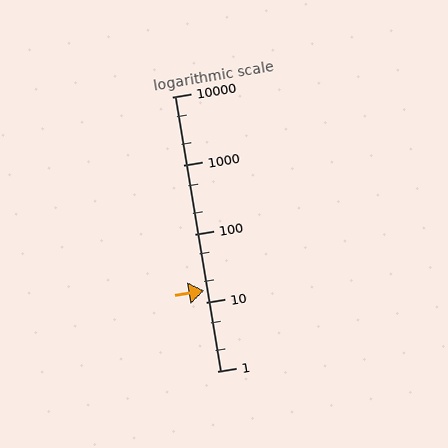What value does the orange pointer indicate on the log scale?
The pointer indicates approximately 15.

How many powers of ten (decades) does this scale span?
The scale spans 4 decades, from 1 to 10000.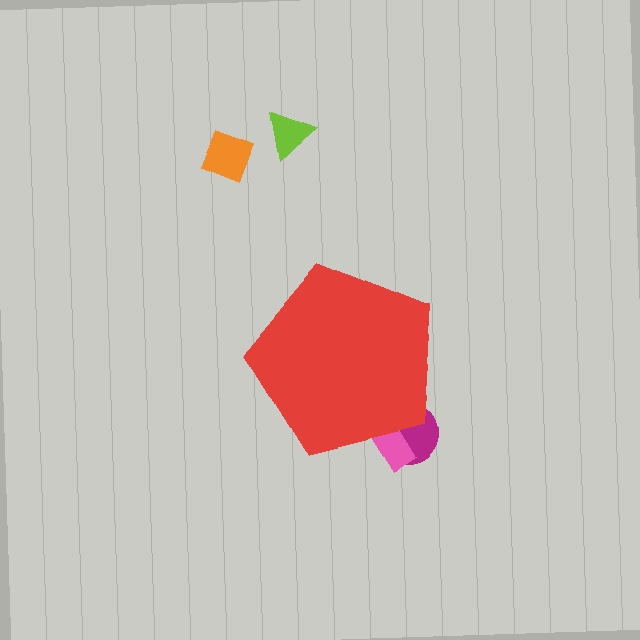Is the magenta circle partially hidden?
Yes, the magenta circle is partially hidden behind the red pentagon.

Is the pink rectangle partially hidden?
Yes, the pink rectangle is partially hidden behind the red pentagon.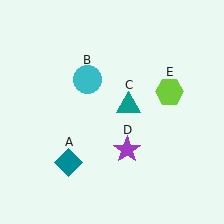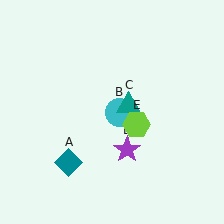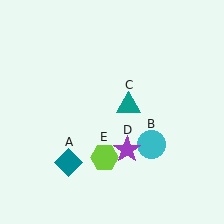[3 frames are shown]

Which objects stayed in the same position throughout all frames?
Teal diamond (object A) and teal triangle (object C) and purple star (object D) remained stationary.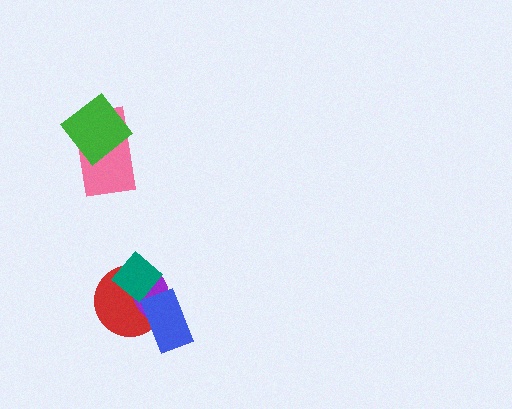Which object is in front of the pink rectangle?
The green diamond is in front of the pink rectangle.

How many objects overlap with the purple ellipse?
3 objects overlap with the purple ellipse.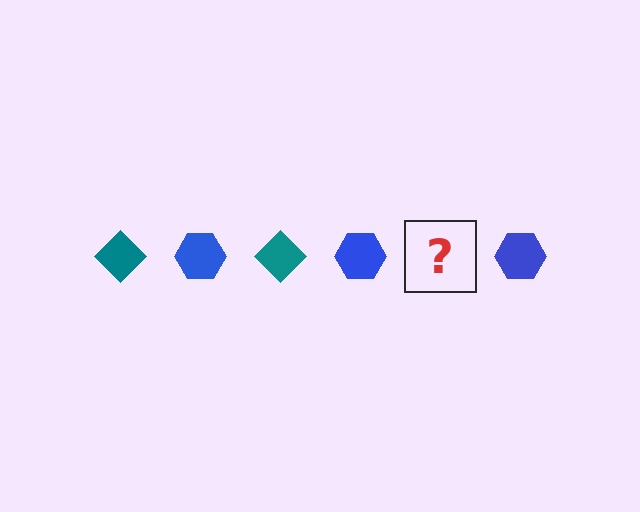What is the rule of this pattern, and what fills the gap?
The rule is that the pattern alternates between teal diamond and blue hexagon. The gap should be filled with a teal diamond.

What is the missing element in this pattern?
The missing element is a teal diamond.